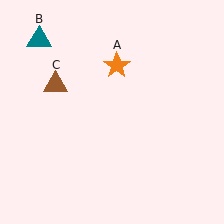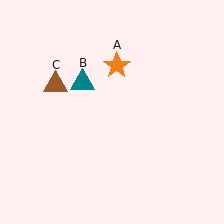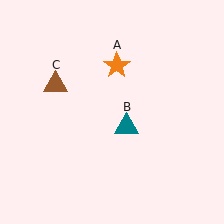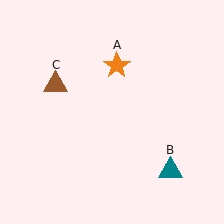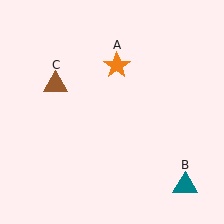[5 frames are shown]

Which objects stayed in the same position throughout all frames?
Orange star (object A) and brown triangle (object C) remained stationary.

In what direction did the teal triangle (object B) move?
The teal triangle (object B) moved down and to the right.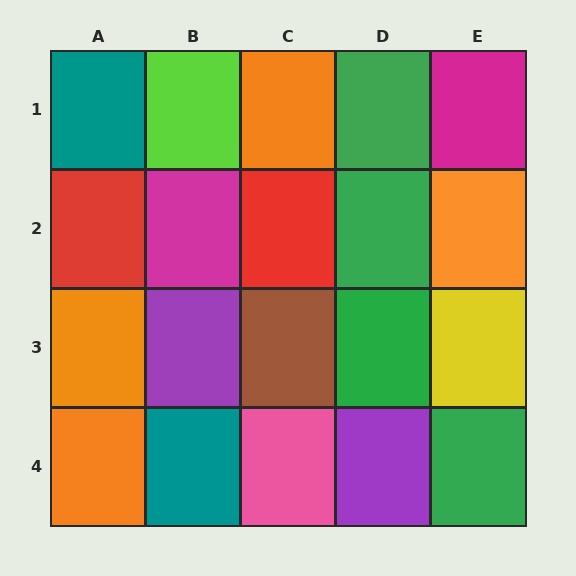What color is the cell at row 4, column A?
Orange.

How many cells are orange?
4 cells are orange.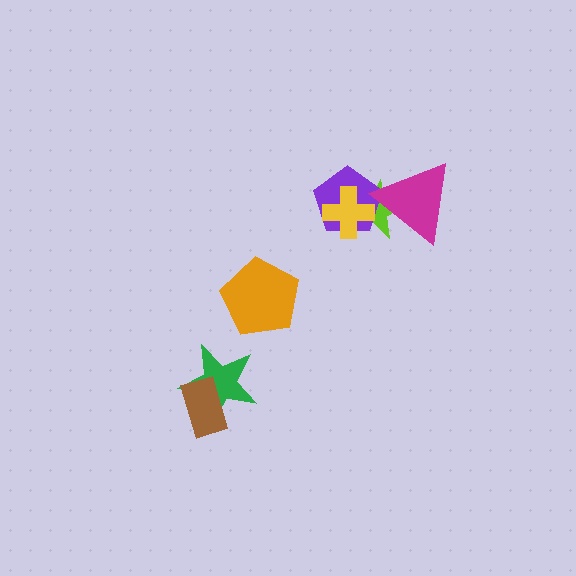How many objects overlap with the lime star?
3 objects overlap with the lime star.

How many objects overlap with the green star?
1 object overlaps with the green star.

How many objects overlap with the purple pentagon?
3 objects overlap with the purple pentagon.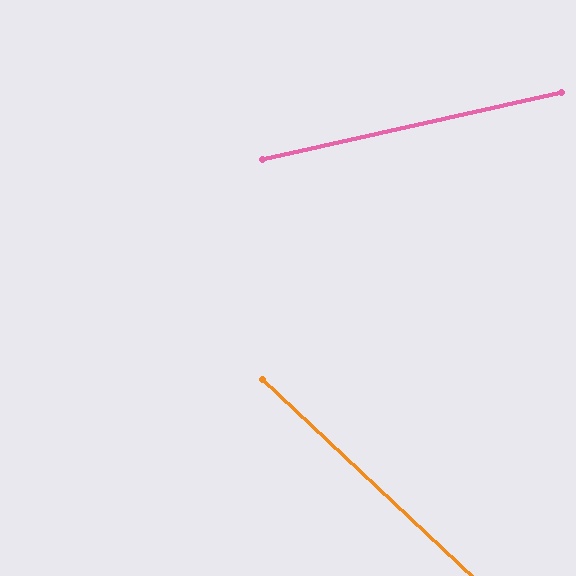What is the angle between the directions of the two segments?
Approximately 56 degrees.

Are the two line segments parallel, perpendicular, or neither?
Neither parallel nor perpendicular — they differ by about 56°.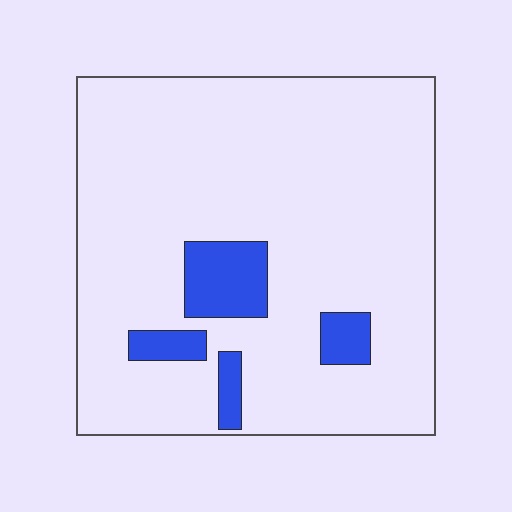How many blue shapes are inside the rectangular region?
4.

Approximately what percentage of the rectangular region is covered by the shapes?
Approximately 10%.